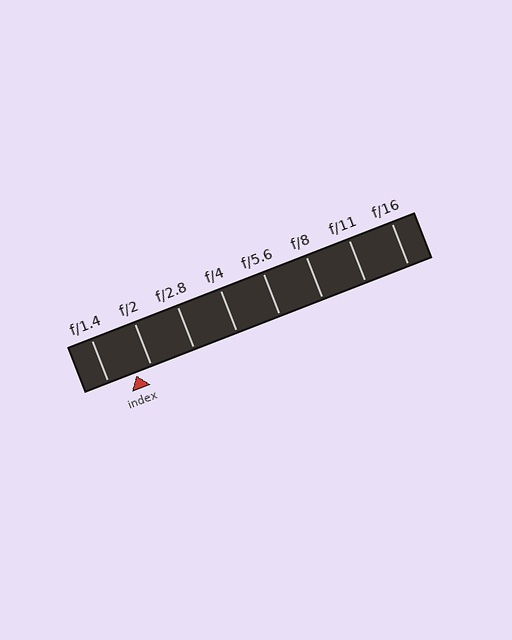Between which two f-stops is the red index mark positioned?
The index mark is between f/1.4 and f/2.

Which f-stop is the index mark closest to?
The index mark is closest to f/2.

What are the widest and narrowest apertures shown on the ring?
The widest aperture shown is f/1.4 and the narrowest is f/16.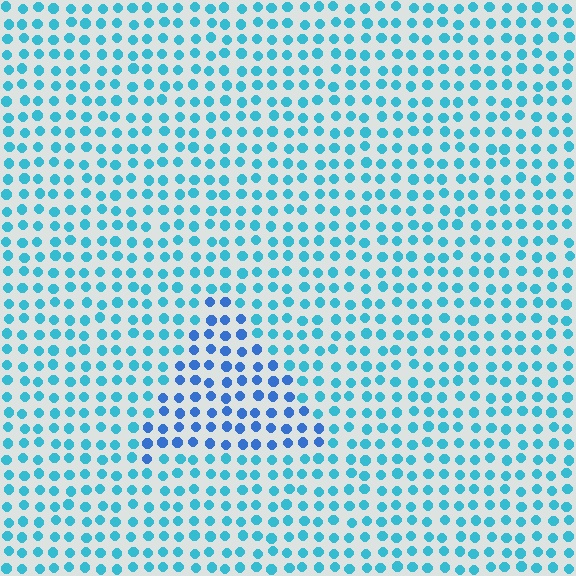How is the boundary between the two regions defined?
The boundary is defined purely by a slight shift in hue (about 29 degrees). Spacing, size, and orientation are identical on both sides.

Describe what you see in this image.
The image is filled with small cyan elements in a uniform arrangement. A triangle-shaped region is visible where the elements are tinted to a slightly different hue, forming a subtle color boundary.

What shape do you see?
I see a triangle.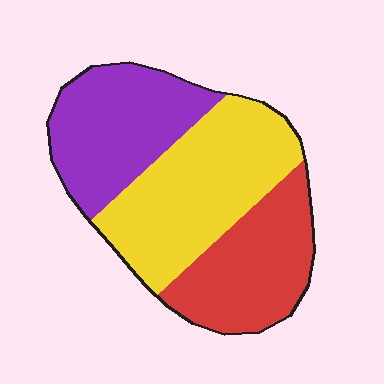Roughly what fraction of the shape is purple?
Purple covers 31% of the shape.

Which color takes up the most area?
Yellow, at roughly 40%.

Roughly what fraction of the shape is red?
Red covers around 30% of the shape.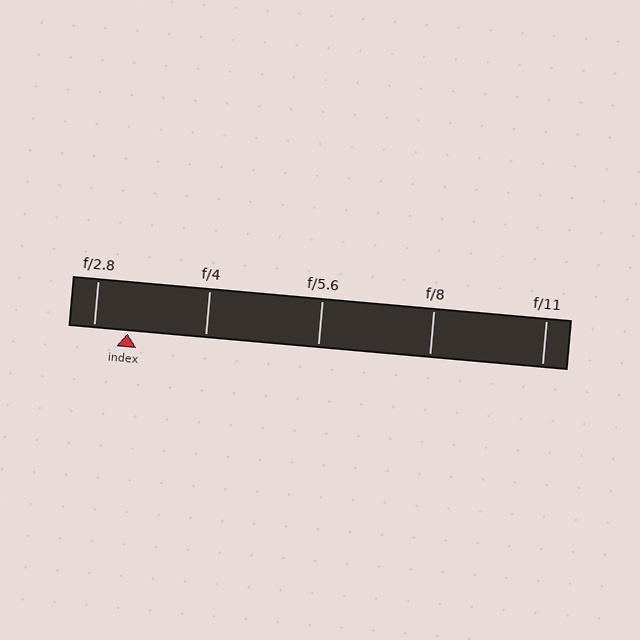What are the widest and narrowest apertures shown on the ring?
The widest aperture shown is f/2.8 and the narrowest is f/11.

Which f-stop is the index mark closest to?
The index mark is closest to f/2.8.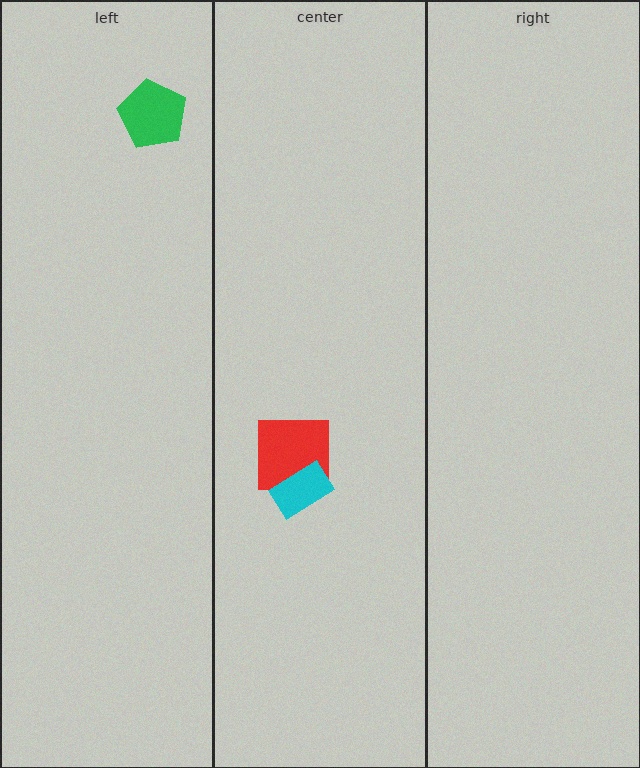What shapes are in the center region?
The red square, the cyan rectangle.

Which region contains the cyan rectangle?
The center region.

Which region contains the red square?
The center region.